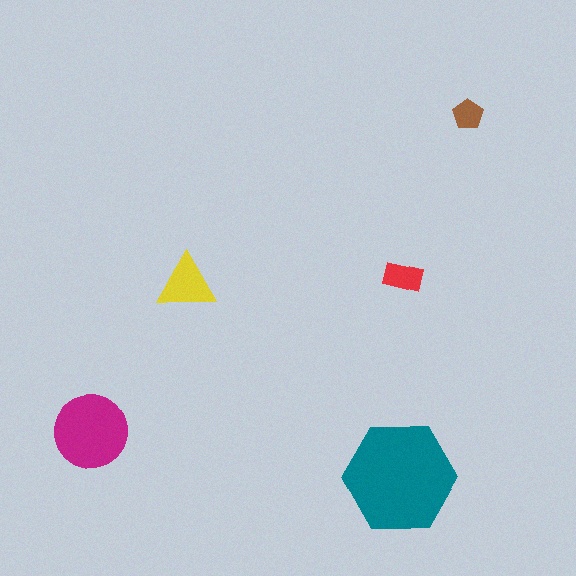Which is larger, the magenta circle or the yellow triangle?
The magenta circle.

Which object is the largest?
The teal hexagon.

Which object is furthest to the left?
The magenta circle is leftmost.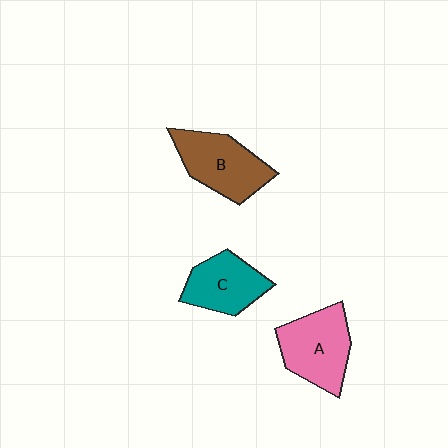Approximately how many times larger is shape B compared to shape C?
Approximately 1.2 times.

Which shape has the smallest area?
Shape C (teal).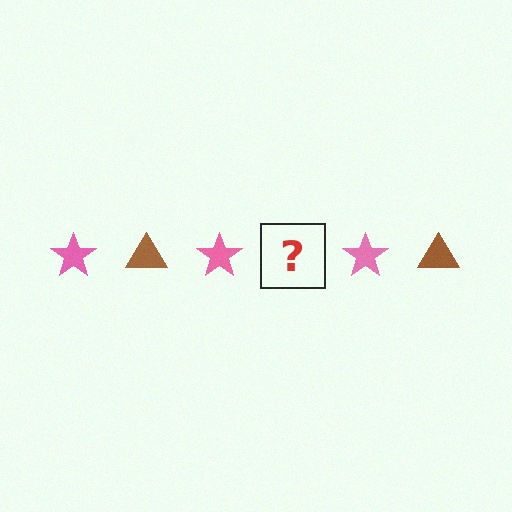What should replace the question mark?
The question mark should be replaced with a brown triangle.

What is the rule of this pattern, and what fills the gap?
The rule is that the pattern alternates between pink star and brown triangle. The gap should be filled with a brown triangle.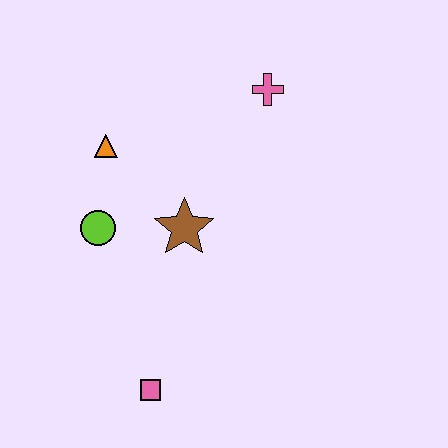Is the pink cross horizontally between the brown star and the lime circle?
No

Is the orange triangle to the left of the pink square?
Yes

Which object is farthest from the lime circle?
The pink cross is farthest from the lime circle.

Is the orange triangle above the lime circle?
Yes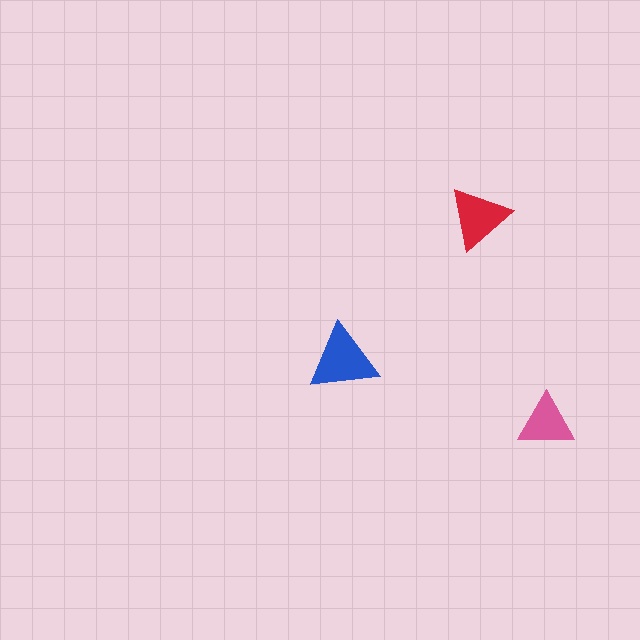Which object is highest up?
The red triangle is topmost.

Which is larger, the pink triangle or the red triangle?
The red one.